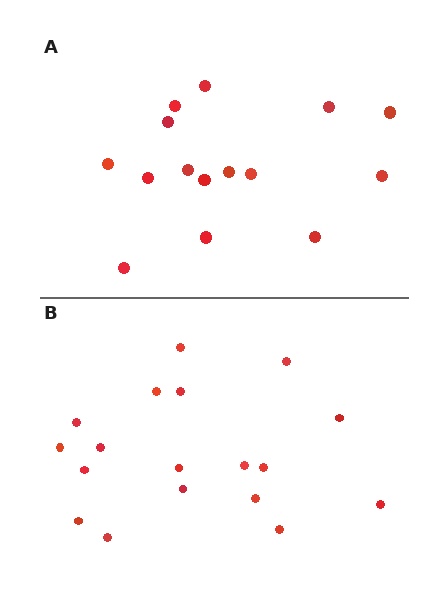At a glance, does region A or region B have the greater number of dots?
Region B (the bottom region) has more dots.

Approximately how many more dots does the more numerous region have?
Region B has just a few more — roughly 2 or 3 more dots than region A.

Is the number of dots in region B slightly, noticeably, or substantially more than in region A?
Region B has only slightly more — the two regions are fairly close. The ratio is roughly 1.2 to 1.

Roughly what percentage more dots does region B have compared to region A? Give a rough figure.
About 20% more.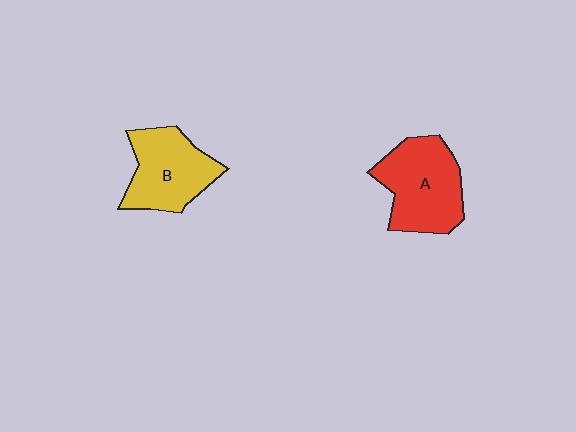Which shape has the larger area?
Shape A (red).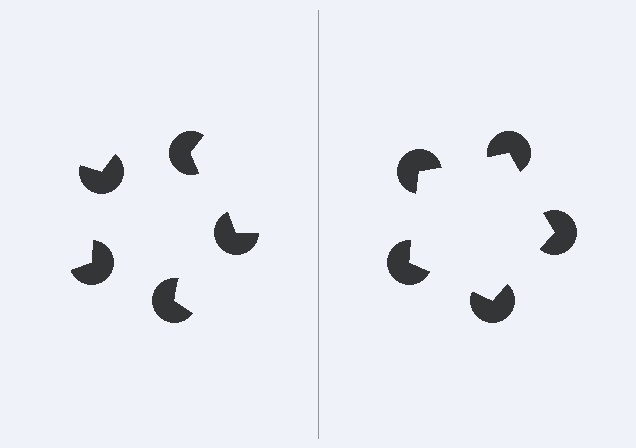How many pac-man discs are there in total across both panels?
10 — 5 on each side.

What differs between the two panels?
The pac-man discs are positioned identically on both sides; only the wedge orientations differ. On the right they align to a pentagon; on the left they are misaligned.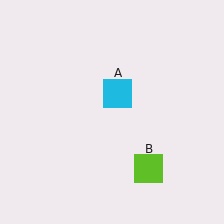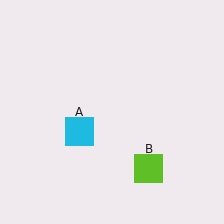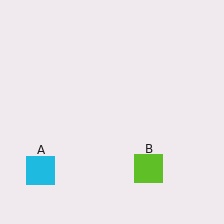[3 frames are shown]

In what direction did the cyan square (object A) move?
The cyan square (object A) moved down and to the left.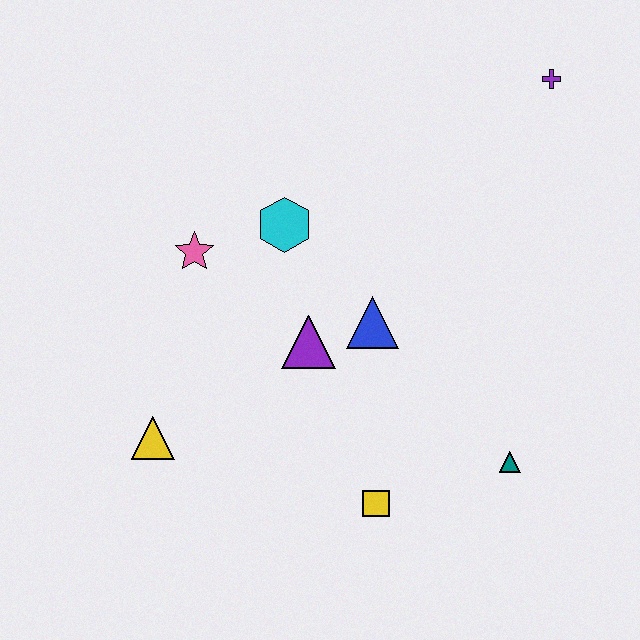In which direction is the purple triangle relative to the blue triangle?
The purple triangle is to the left of the blue triangle.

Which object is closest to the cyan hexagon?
The pink star is closest to the cyan hexagon.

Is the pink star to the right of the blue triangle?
No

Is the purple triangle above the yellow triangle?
Yes